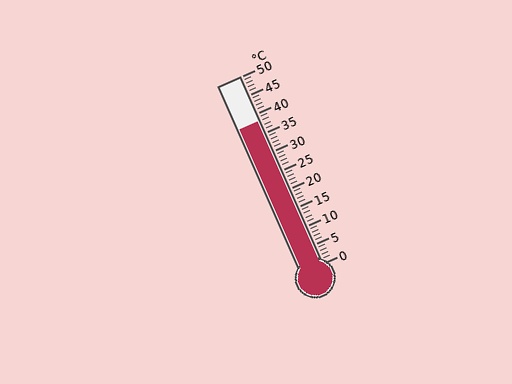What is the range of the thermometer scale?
The thermometer scale ranges from 0°C to 50°C.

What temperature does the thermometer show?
The thermometer shows approximately 38°C.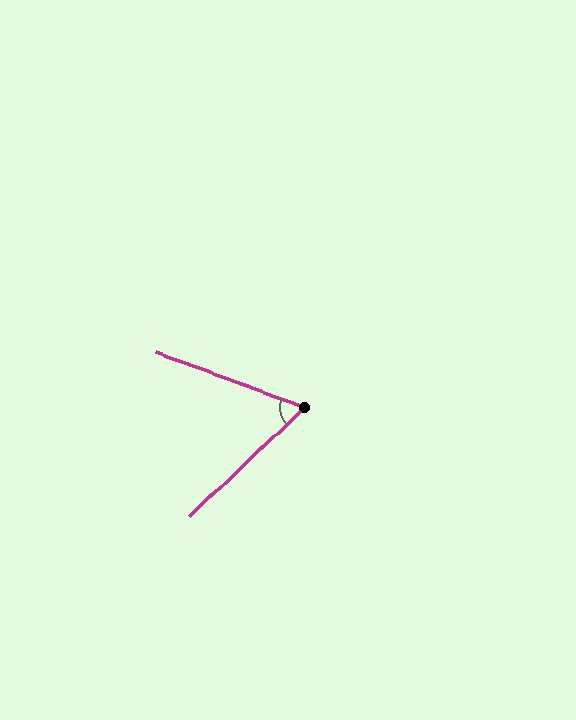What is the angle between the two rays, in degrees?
Approximately 64 degrees.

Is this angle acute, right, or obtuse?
It is acute.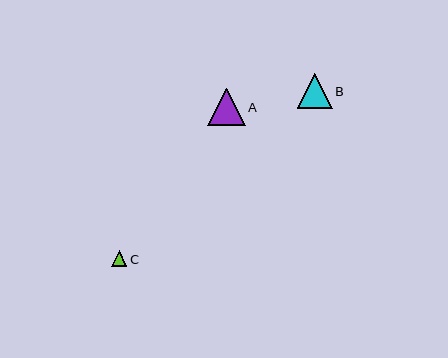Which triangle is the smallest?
Triangle C is the smallest with a size of approximately 16 pixels.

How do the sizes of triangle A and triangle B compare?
Triangle A and triangle B are approximately the same size.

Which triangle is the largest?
Triangle A is the largest with a size of approximately 37 pixels.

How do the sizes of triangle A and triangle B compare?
Triangle A and triangle B are approximately the same size.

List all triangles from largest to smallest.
From largest to smallest: A, B, C.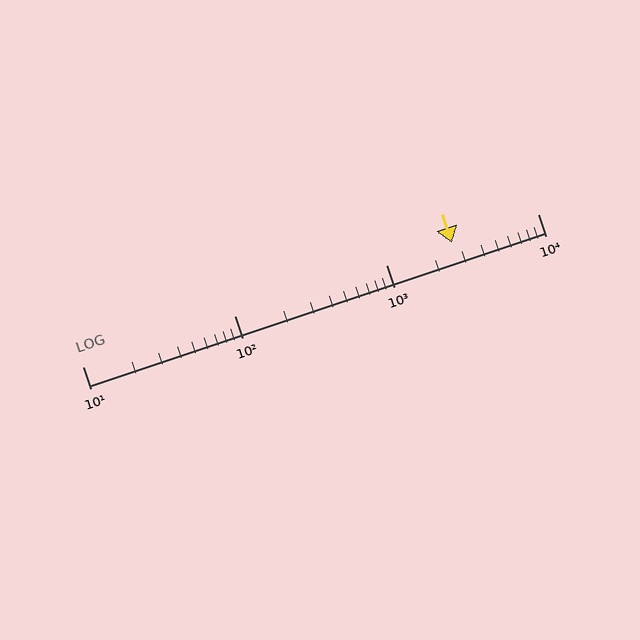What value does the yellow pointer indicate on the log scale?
The pointer indicates approximately 2700.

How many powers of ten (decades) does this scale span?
The scale spans 3 decades, from 10 to 10000.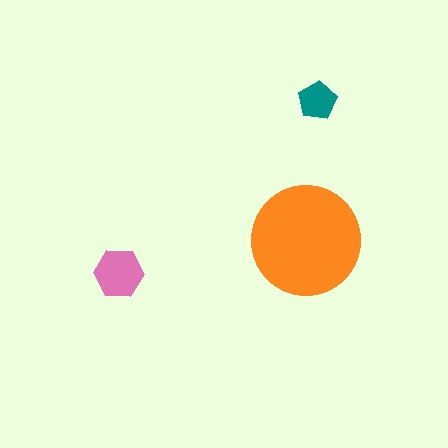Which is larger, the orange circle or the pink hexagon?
The orange circle.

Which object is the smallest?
The teal pentagon.